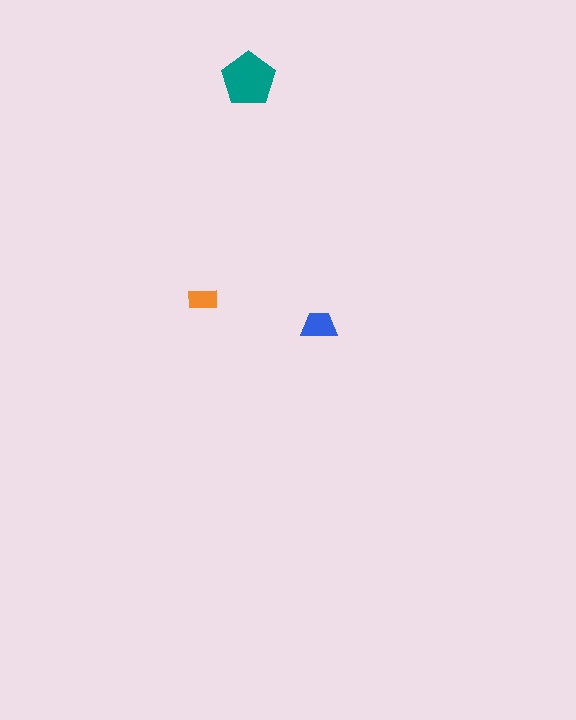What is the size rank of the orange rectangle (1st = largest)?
3rd.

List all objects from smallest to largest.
The orange rectangle, the blue trapezoid, the teal pentagon.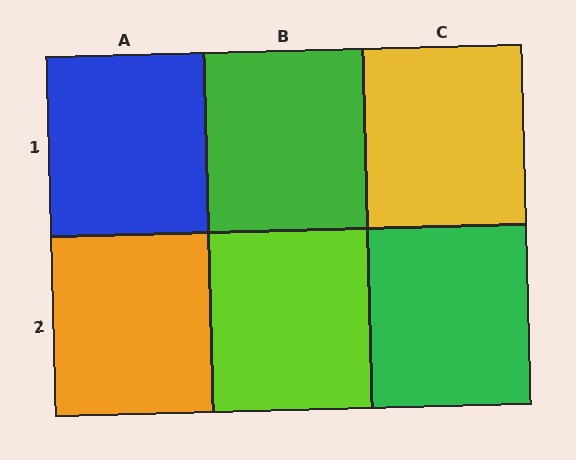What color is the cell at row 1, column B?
Green.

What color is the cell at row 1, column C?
Yellow.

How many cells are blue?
1 cell is blue.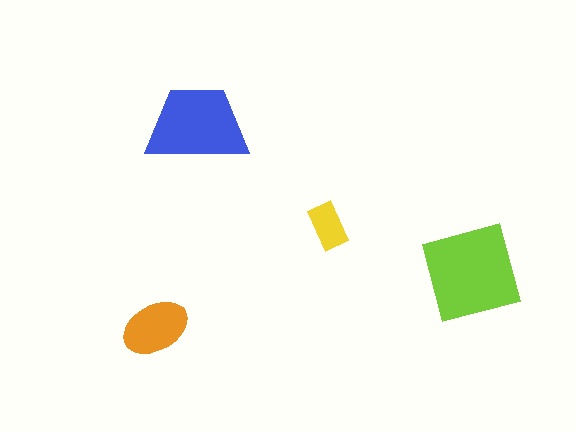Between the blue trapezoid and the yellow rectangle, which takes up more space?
The blue trapezoid.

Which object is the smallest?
The yellow rectangle.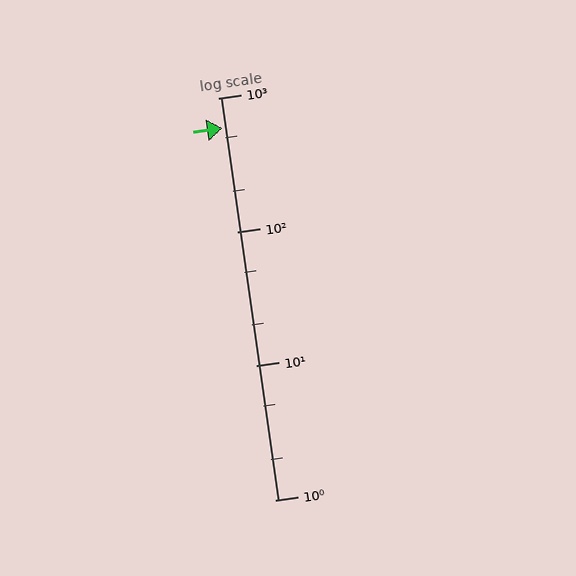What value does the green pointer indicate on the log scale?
The pointer indicates approximately 600.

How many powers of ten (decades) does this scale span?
The scale spans 3 decades, from 1 to 1000.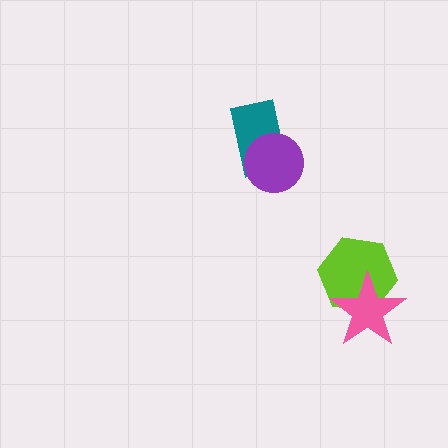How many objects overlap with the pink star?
1 object overlaps with the pink star.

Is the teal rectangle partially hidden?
Yes, it is partially covered by another shape.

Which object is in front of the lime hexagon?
The pink star is in front of the lime hexagon.